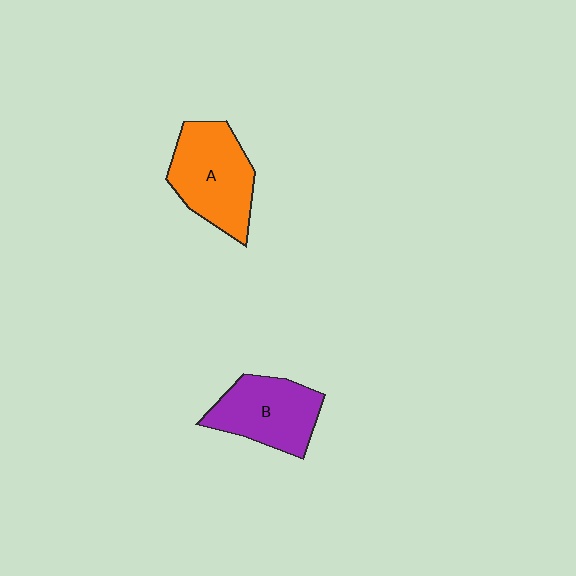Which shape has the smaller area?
Shape B (purple).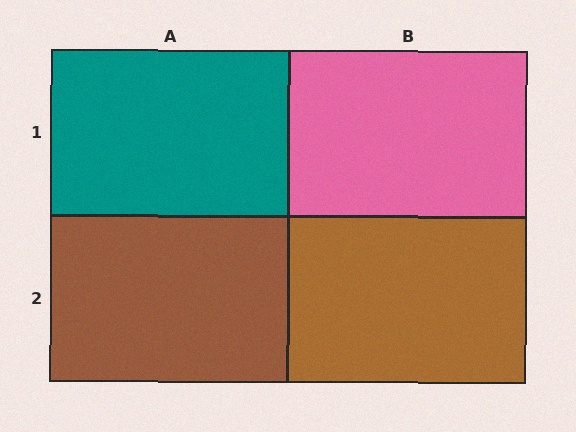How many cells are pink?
1 cell is pink.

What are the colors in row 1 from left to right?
Teal, pink.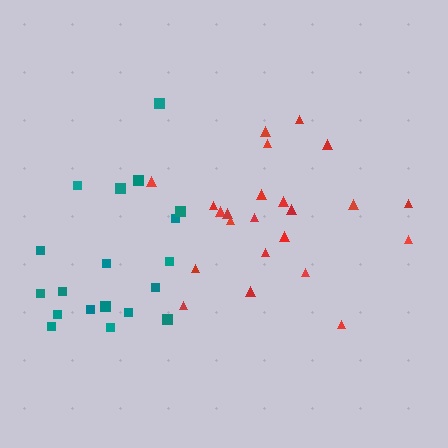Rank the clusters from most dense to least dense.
red, teal.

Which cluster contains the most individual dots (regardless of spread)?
Red (23).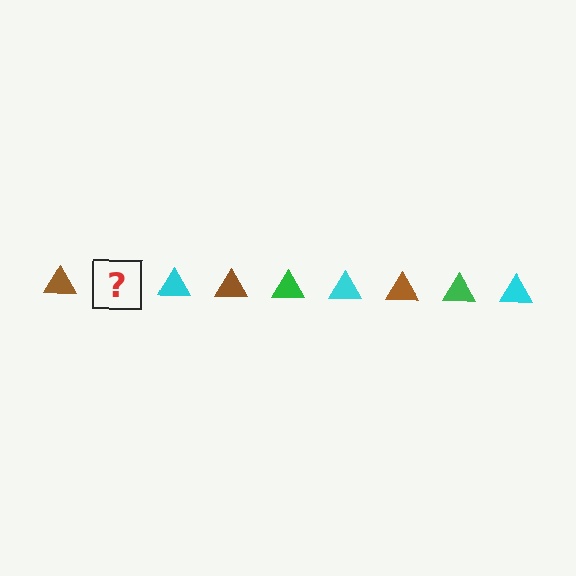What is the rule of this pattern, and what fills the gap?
The rule is that the pattern cycles through brown, green, cyan triangles. The gap should be filled with a green triangle.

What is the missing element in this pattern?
The missing element is a green triangle.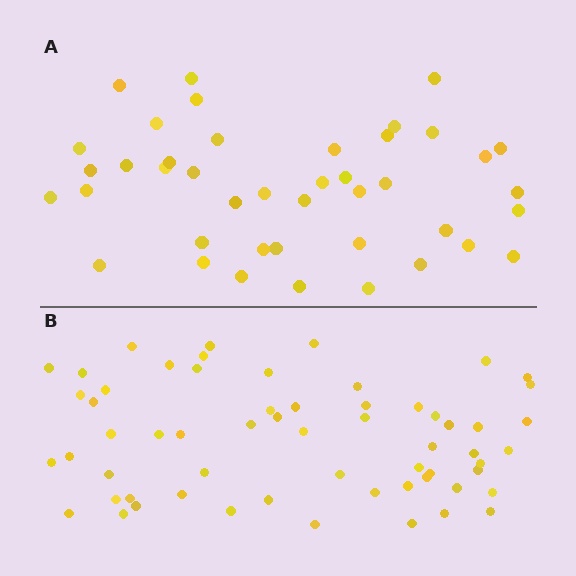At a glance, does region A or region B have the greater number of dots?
Region B (the bottom region) has more dots.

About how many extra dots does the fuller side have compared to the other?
Region B has approximately 20 more dots than region A.